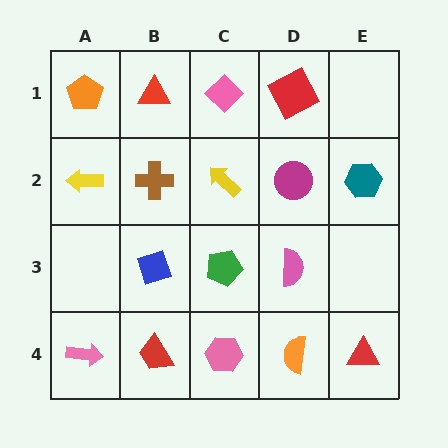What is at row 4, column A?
A pink arrow.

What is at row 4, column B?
A red trapezoid.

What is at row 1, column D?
A red square.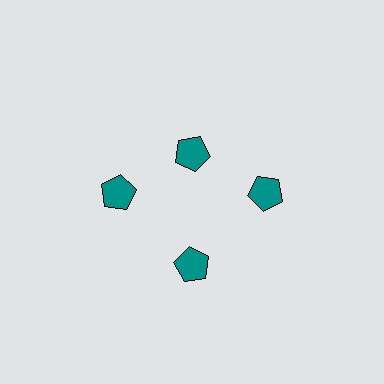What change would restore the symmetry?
The symmetry would be restored by moving it outward, back onto the ring so that all 4 pentagons sit at equal angles and equal distance from the center.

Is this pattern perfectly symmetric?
No. The 4 teal pentagons are arranged in a ring, but one element near the 12 o'clock position is pulled inward toward the center, breaking the 4-fold rotational symmetry.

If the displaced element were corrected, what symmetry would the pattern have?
It would have 4-fold rotational symmetry — the pattern would map onto itself every 90 degrees.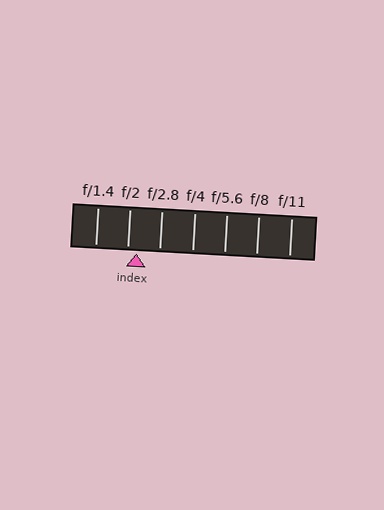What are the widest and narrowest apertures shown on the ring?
The widest aperture shown is f/1.4 and the narrowest is f/11.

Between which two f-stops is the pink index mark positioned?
The index mark is between f/2 and f/2.8.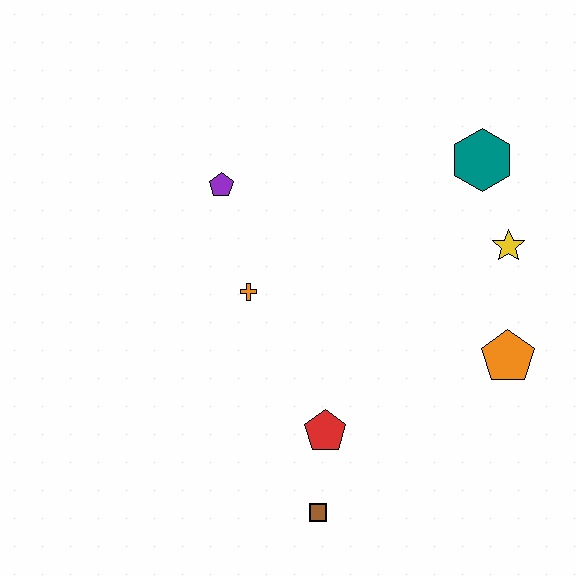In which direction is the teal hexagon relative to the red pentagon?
The teal hexagon is above the red pentagon.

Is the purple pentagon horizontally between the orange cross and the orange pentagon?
No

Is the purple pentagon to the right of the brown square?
No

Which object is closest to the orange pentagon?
The yellow star is closest to the orange pentagon.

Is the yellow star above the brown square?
Yes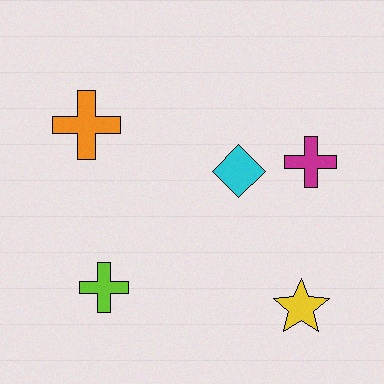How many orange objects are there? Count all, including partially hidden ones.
There is 1 orange object.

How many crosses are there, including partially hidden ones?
There are 3 crosses.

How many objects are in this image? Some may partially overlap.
There are 5 objects.